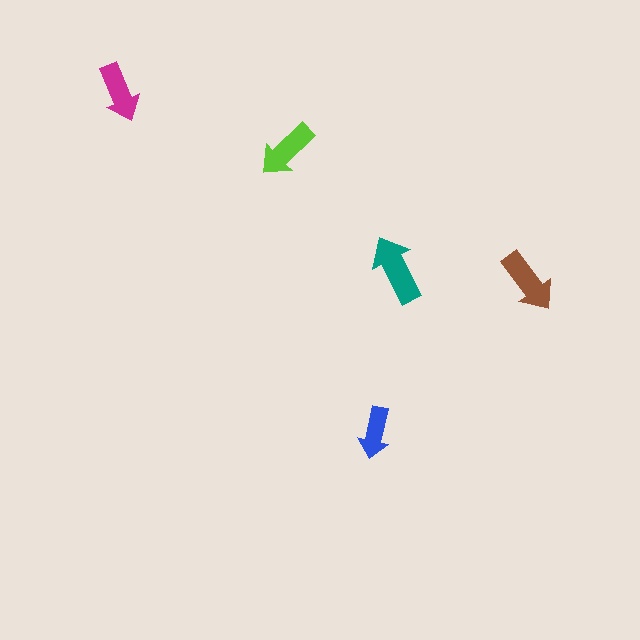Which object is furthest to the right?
The brown arrow is rightmost.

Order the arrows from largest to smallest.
the teal one, the brown one, the lime one, the magenta one, the blue one.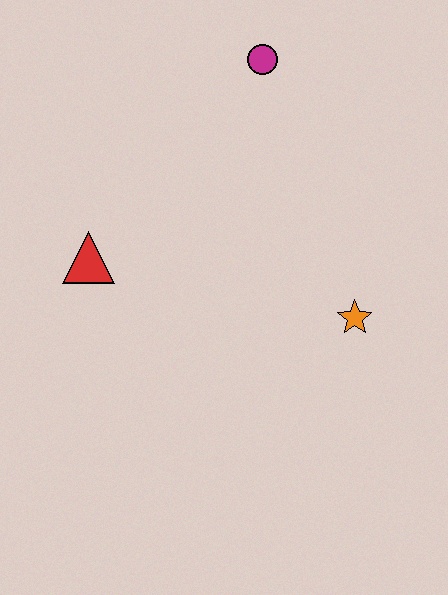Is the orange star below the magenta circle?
Yes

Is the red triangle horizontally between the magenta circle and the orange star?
No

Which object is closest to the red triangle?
The magenta circle is closest to the red triangle.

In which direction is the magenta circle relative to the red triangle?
The magenta circle is above the red triangle.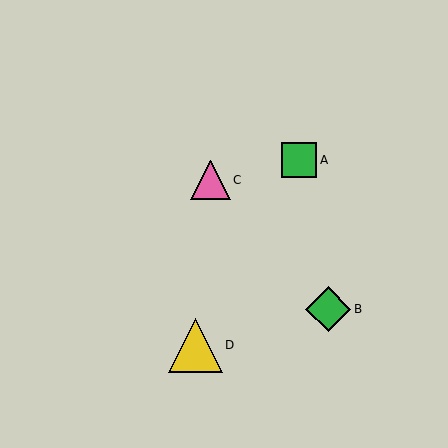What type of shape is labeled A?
Shape A is a green square.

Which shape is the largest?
The yellow triangle (labeled D) is the largest.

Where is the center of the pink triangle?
The center of the pink triangle is at (210, 180).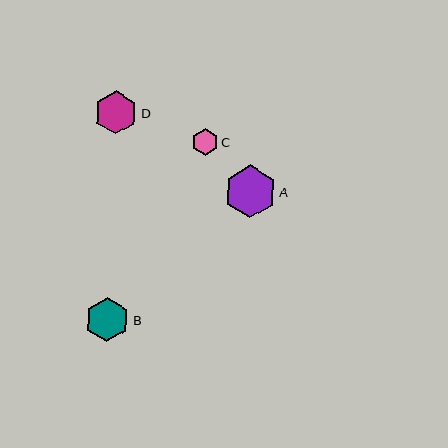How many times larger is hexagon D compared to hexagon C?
Hexagon D is approximately 1.6 times the size of hexagon C.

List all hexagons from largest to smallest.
From largest to smallest: A, B, D, C.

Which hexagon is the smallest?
Hexagon C is the smallest with a size of approximately 26 pixels.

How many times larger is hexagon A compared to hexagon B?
Hexagon A is approximately 1.2 times the size of hexagon B.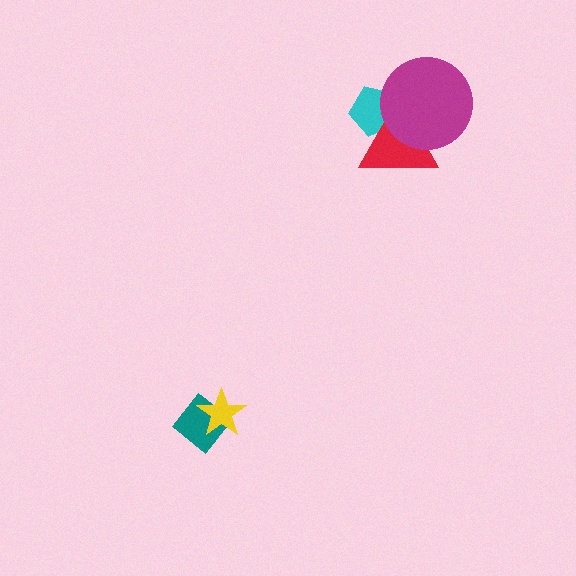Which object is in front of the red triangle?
The magenta circle is in front of the red triangle.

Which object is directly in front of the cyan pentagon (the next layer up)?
The red triangle is directly in front of the cyan pentagon.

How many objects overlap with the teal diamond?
1 object overlaps with the teal diamond.